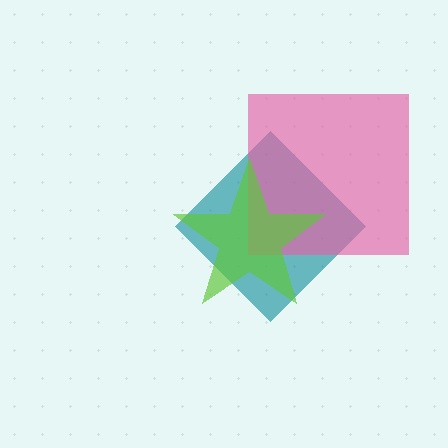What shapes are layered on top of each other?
The layered shapes are: a teal diamond, a pink square, a lime star.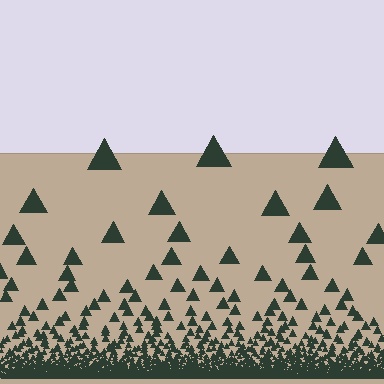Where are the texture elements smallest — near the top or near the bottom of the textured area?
Near the bottom.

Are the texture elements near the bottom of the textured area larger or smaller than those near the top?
Smaller. The gradient is inverted — elements near the bottom are smaller and denser.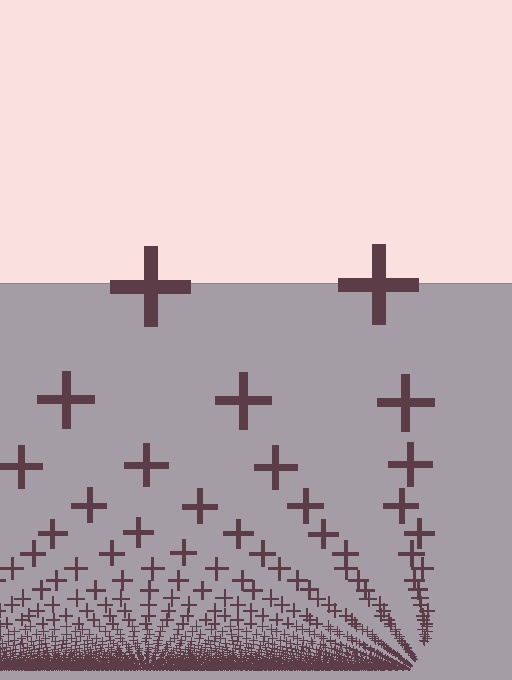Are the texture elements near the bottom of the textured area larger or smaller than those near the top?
Smaller. The gradient is inverted — elements near the bottom are smaller and denser.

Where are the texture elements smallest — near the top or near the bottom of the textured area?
Near the bottom.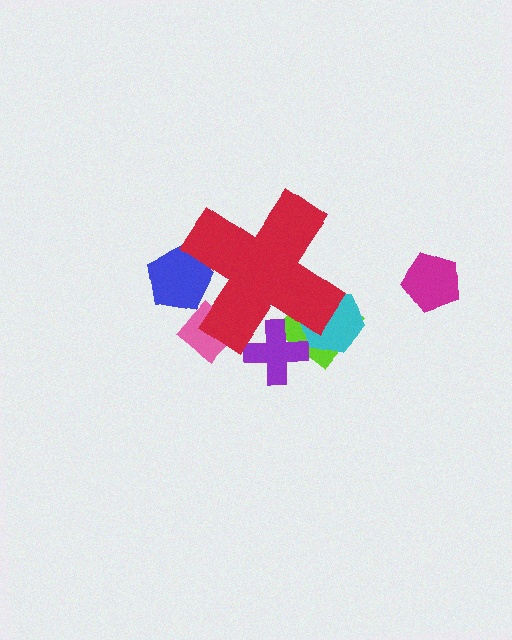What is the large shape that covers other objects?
A red cross.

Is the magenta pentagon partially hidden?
No, the magenta pentagon is fully visible.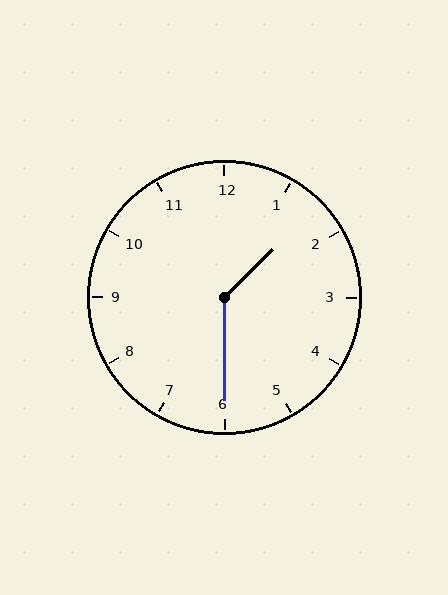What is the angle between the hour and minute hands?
Approximately 135 degrees.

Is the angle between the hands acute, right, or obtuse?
It is obtuse.